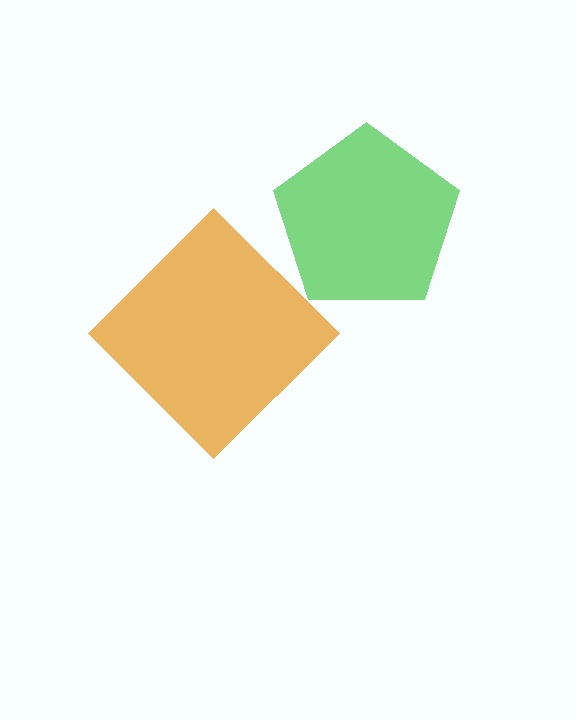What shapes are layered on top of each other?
The layered shapes are: an orange diamond, a green pentagon.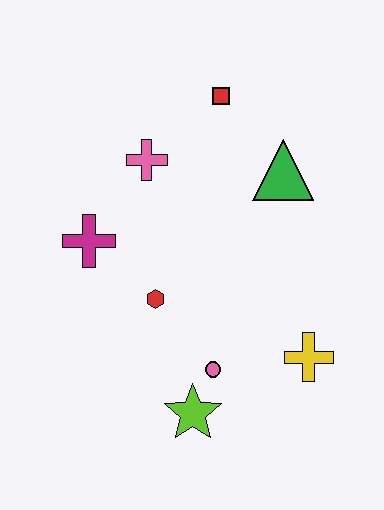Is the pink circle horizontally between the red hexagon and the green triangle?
Yes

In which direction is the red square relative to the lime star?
The red square is above the lime star.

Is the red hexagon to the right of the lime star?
No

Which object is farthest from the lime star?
The red square is farthest from the lime star.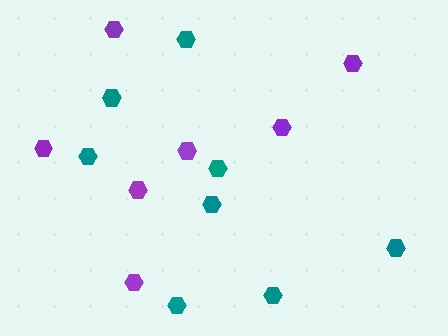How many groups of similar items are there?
There are 2 groups: one group of purple hexagons (7) and one group of teal hexagons (8).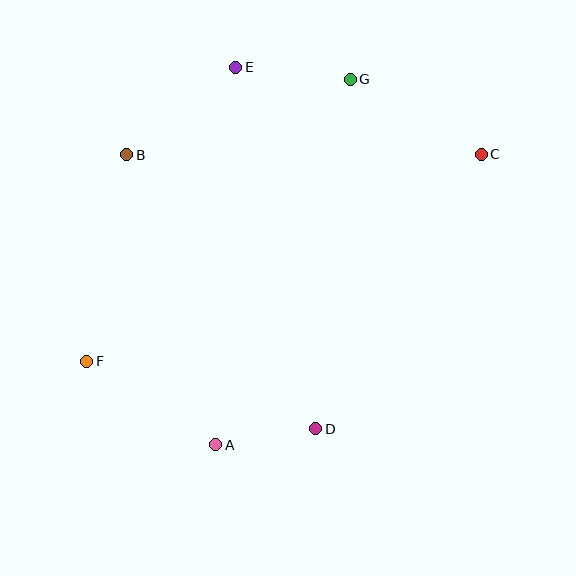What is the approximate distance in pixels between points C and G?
The distance between C and G is approximately 151 pixels.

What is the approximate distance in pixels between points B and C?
The distance between B and C is approximately 354 pixels.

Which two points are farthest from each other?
Points C and F are farthest from each other.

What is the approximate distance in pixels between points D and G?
The distance between D and G is approximately 351 pixels.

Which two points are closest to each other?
Points A and D are closest to each other.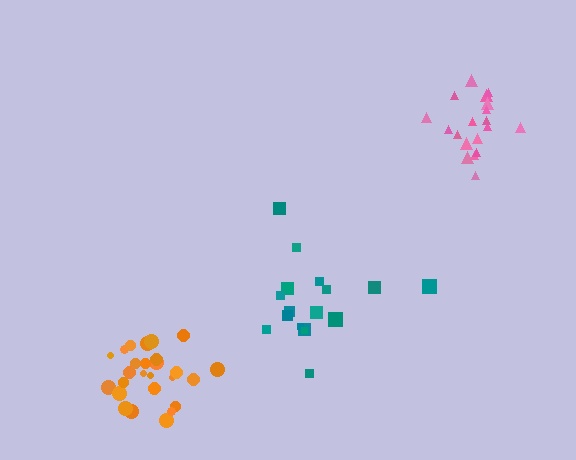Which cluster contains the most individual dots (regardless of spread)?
Orange (27).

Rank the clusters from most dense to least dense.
orange, pink, teal.